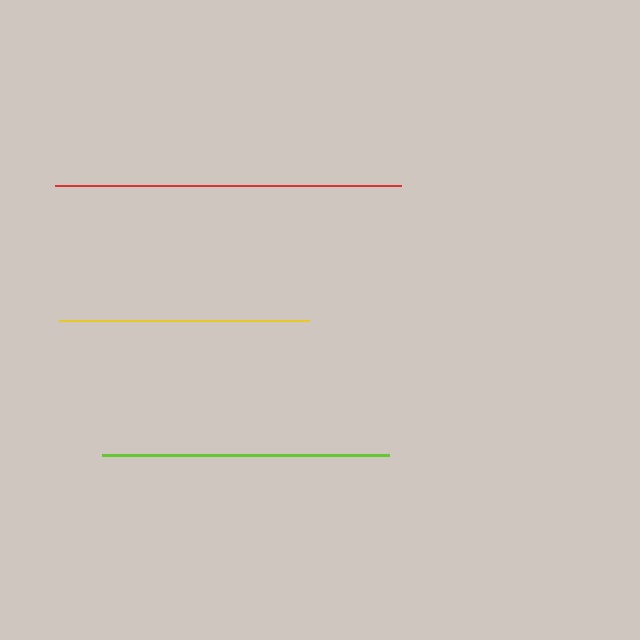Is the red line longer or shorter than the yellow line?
The red line is longer than the yellow line.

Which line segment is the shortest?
The yellow line is the shortest at approximately 249 pixels.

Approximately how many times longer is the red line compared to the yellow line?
The red line is approximately 1.4 times the length of the yellow line.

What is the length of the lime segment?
The lime segment is approximately 286 pixels long.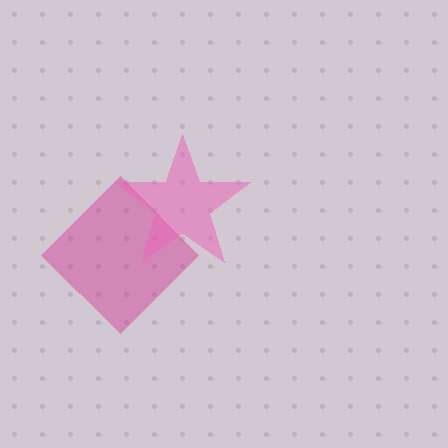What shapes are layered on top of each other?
The layered shapes are: a magenta diamond, a pink star.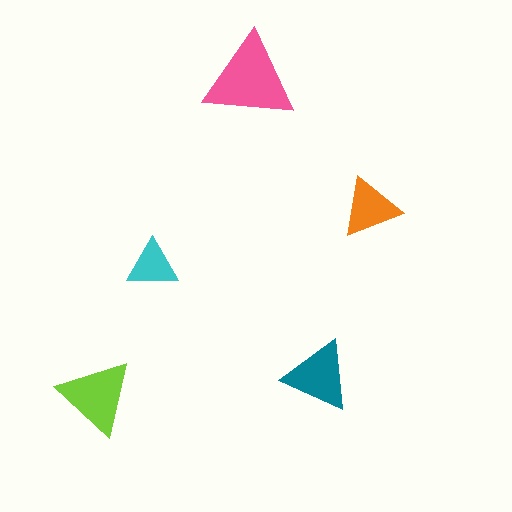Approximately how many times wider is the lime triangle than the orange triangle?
About 1.5 times wider.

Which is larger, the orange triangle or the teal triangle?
The teal one.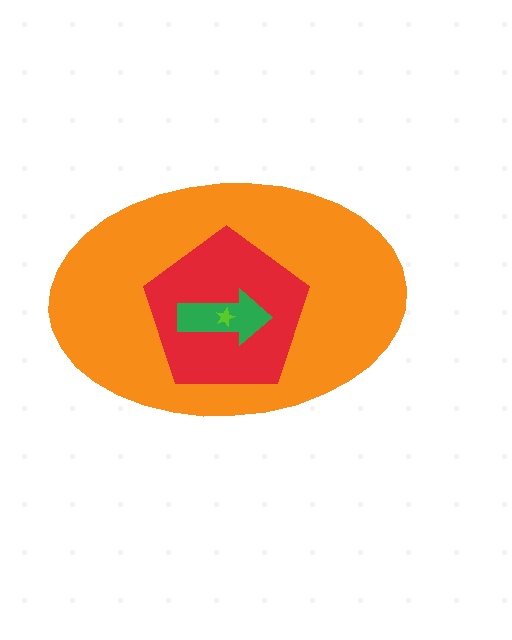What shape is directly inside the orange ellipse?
The red pentagon.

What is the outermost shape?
The orange ellipse.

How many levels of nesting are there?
4.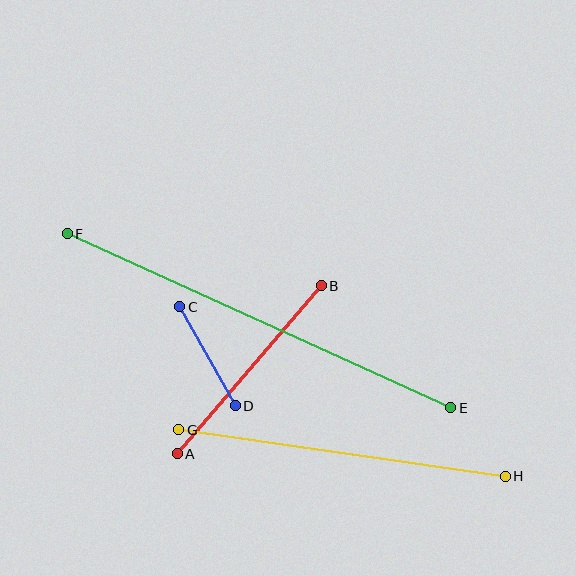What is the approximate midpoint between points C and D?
The midpoint is at approximately (208, 356) pixels.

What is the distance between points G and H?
The distance is approximately 330 pixels.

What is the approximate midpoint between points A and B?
The midpoint is at approximately (249, 370) pixels.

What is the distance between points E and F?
The distance is approximately 421 pixels.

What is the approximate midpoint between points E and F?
The midpoint is at approximately (259, 321) pixels.